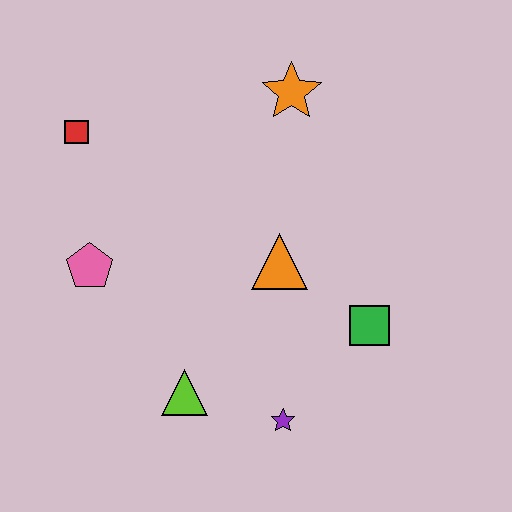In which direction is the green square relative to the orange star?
The green square is below the orange star.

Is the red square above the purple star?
Yes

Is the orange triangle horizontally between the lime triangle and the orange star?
Yes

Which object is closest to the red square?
The pink pentagon is closest to the red square.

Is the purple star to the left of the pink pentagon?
No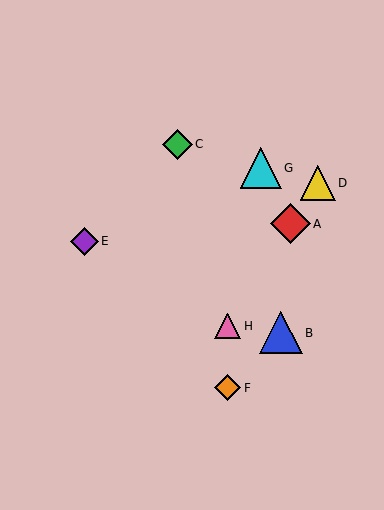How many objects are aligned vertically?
2 objects (F, H) are aligned vertically.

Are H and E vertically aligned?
No, H is at x≈228 and E is at x≈84.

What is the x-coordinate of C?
Object C is at x≈177.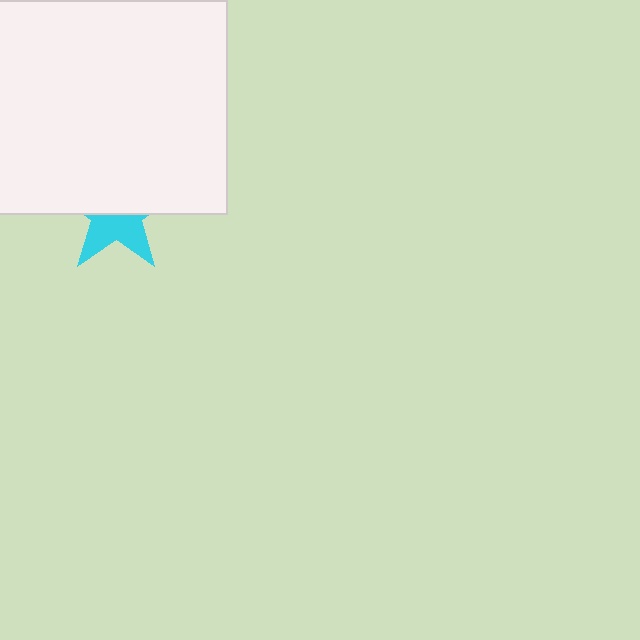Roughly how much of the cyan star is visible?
A small part of it is visible (roughly 42%).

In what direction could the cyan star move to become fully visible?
The cyan star could move down. That would shift it out from behind the white rectangle entirely.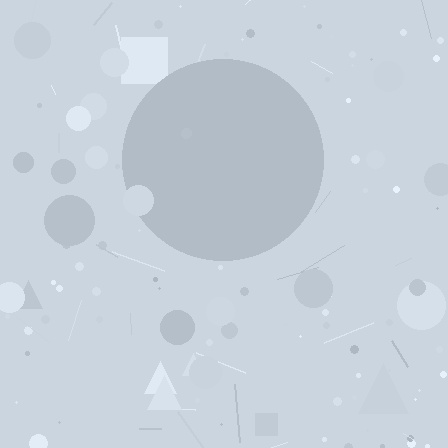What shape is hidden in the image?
A circle is hidden in the image.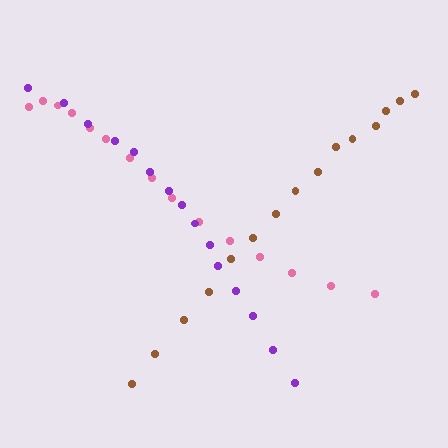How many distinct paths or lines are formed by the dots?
There are 3 distinct paths.